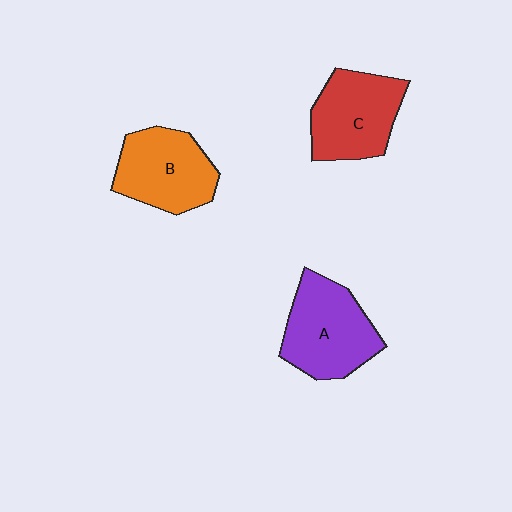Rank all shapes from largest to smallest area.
From largest to smallest: A (purple), C (red), B (orange).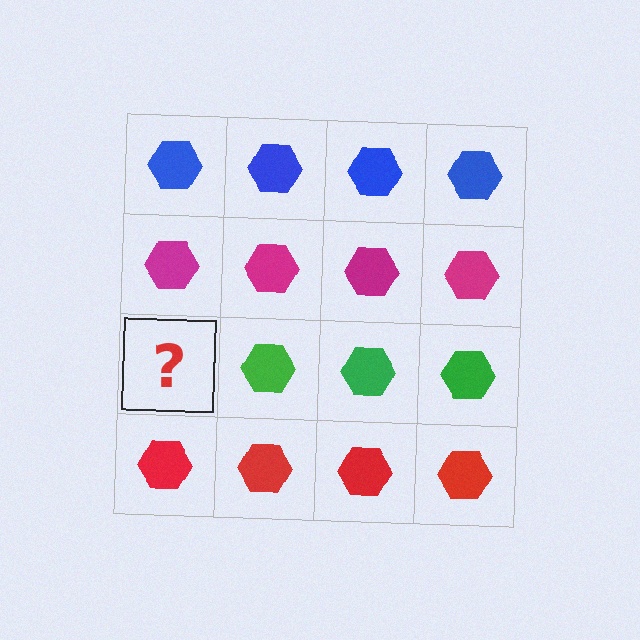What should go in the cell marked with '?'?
The missing cell should contain a green hexagon.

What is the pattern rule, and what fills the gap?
The rule is that each row has a consistent color. The gap should be filled with a green hexagon.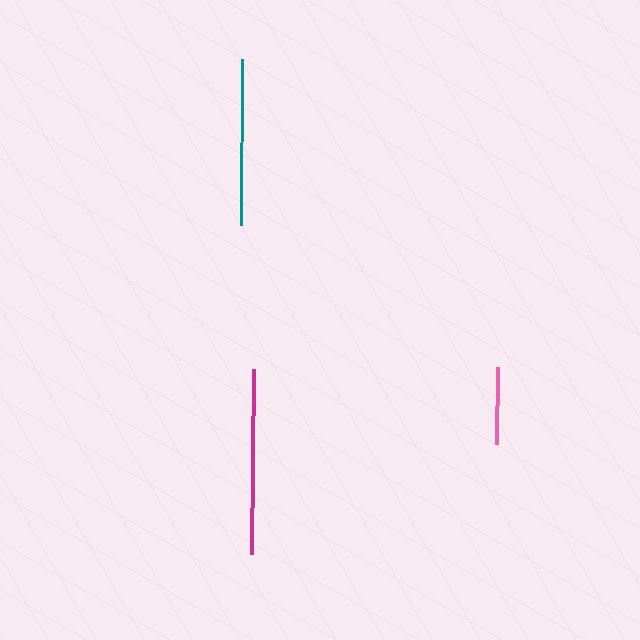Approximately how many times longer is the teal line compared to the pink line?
The teal line is approximately 2.2 times the length of the pink line.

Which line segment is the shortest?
The pink line is the shortest at approximately 77 pixels.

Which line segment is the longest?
The magenta line is the longest at approximately 184 pixels.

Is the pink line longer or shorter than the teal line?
The teal line is longer than the pink line.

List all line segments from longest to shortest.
From longest to shortest: magenta, teal, pink.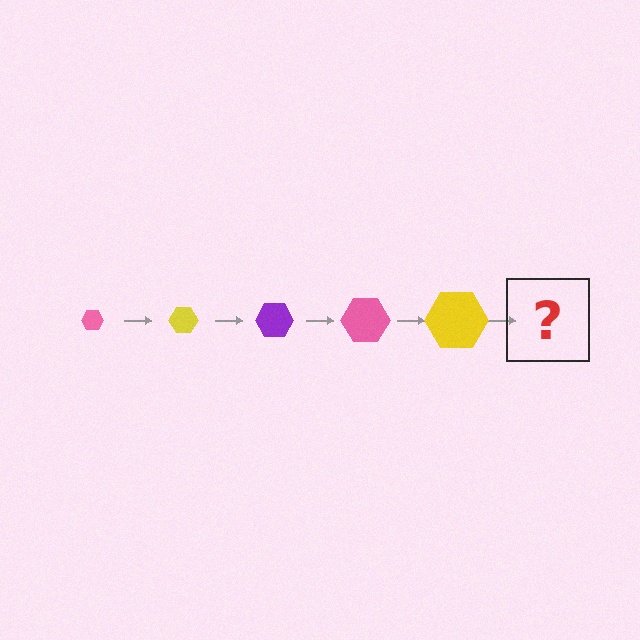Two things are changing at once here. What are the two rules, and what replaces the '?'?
The two rules are that the hexagon grows larger each step and the color cycles through pink, yellow, and purple. The '?' should be a purple hexagon, larger than the previous one.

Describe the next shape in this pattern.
It should be a purple hexagon, larger than the previous one.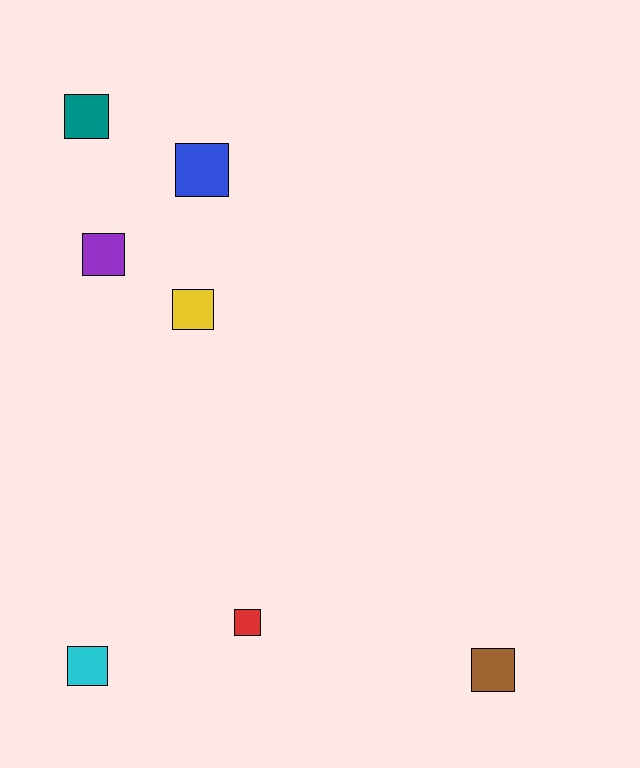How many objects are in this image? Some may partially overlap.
There are 7 objects.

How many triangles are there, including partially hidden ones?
There are no triangles.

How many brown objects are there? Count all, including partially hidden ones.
There is 1 brown object.